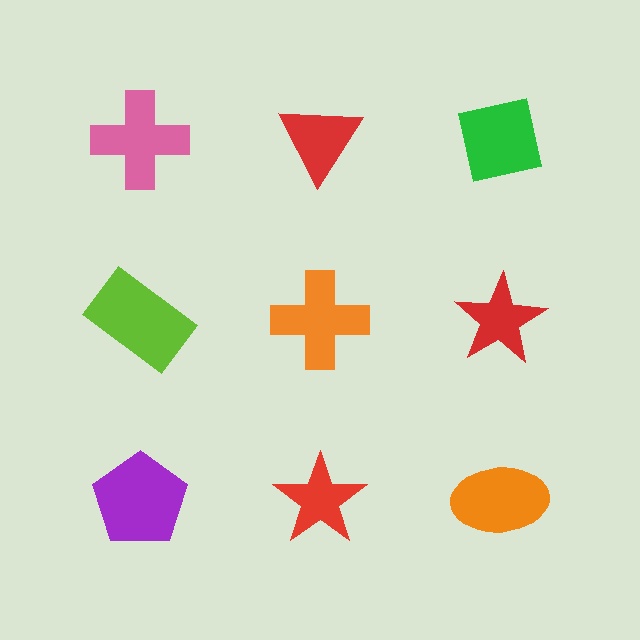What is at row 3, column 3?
An orange ellipse.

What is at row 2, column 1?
A lime rectangle.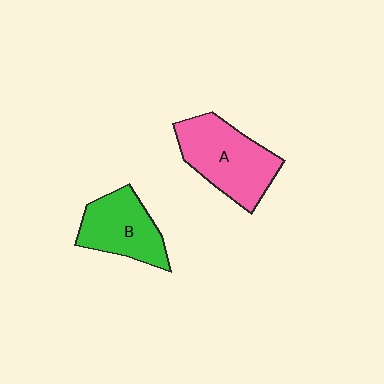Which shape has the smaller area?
Shape B (green).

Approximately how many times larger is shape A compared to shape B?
Approximately 1.3 times.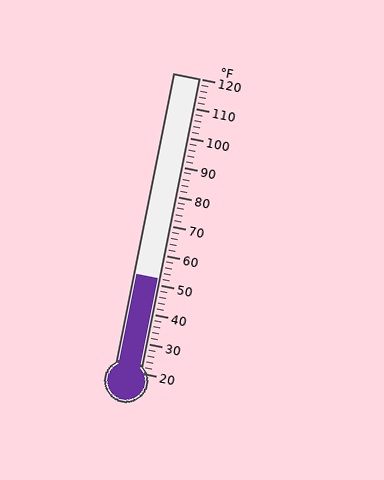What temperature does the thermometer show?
The thermometer shows approximately 52°F.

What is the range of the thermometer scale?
The thermometer scale ranges from 20°F to 120°F.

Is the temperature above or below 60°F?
The temperature is below 60°F.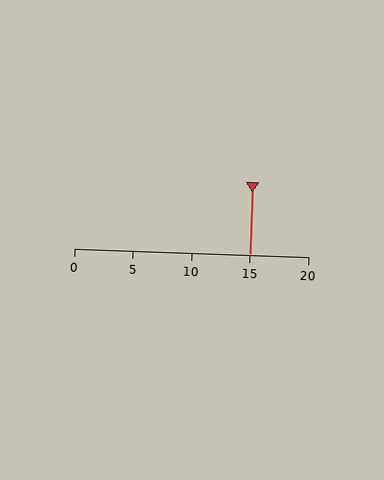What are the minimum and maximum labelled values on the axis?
The axis runs from 0 to 20.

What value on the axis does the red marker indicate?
The marker indicates approximately 15.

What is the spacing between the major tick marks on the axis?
The major ticks are spaced 5 apart.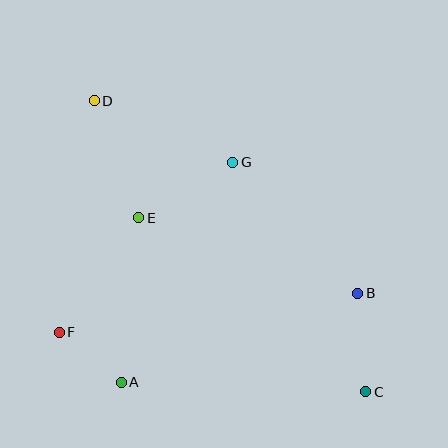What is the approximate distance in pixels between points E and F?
The distance between E and F is approximately 139 pixels.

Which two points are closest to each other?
Points A and F are closest to each other.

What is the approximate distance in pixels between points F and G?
The distance between F and G is approximately 243 pixels.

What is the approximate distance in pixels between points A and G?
The distance between A and G is approximately 247 pixels.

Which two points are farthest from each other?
Points C and D are farthest from each other.